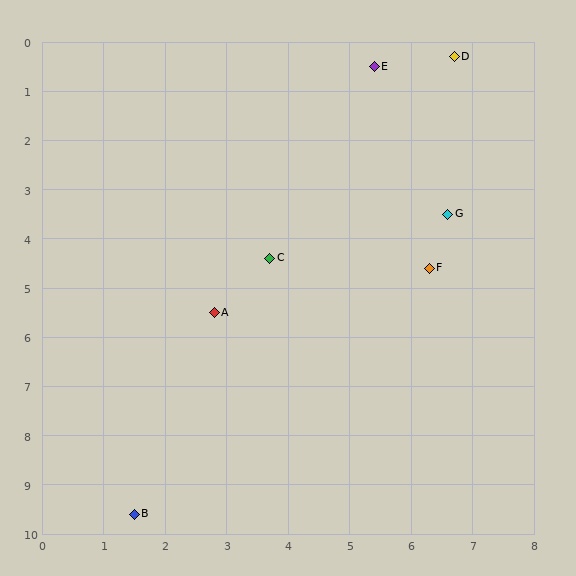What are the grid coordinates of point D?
Point D is at approximately (6.7, 0.3).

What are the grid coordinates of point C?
Point C is at approximately (3.7, 4.4).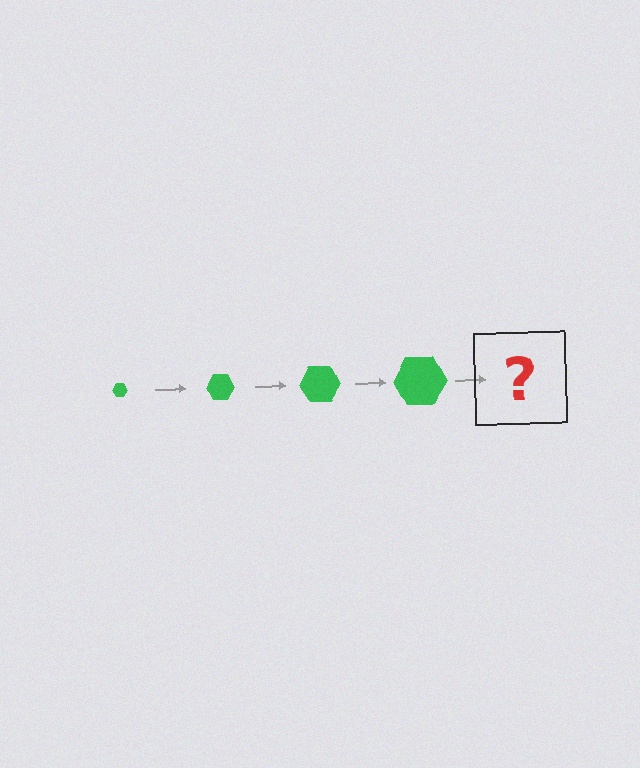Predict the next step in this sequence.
The next step is a green hexagon, larger than the previous one.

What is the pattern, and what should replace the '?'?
The pattern is that the hexagon gets progressively larger each step. The '?' should be a green hexagon, larger than the previous one.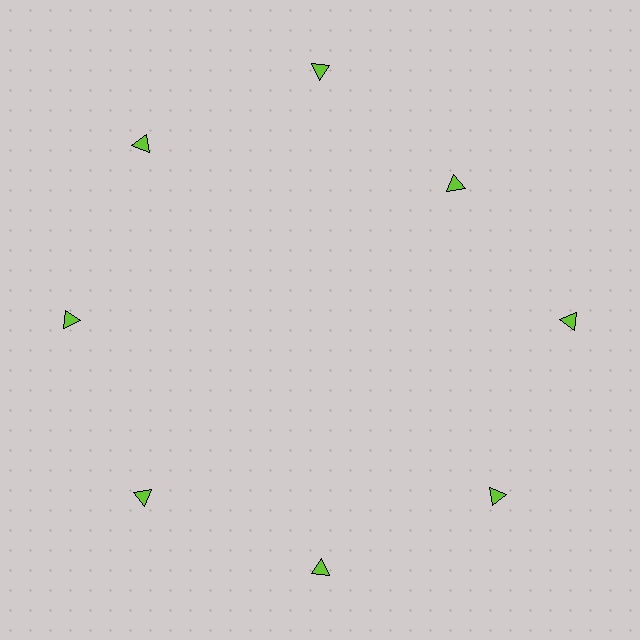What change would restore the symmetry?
The symmetry would be restored by moving it outward, back onto the ring so that all 8 triangles sit at equal angles and equal distance from the center.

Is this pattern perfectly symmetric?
No. The 8 lime triangles are arranged in a ring, but one element near the 2 o'clock position is pulled inward toward the center, breaking the 8-fold rotational symmetry.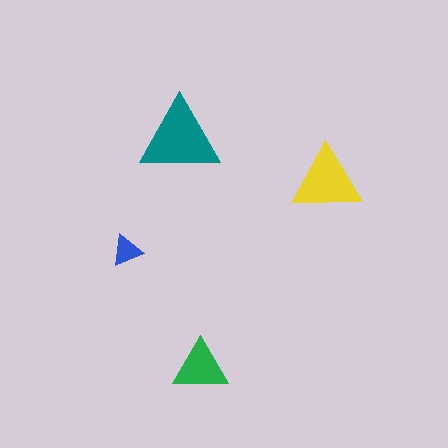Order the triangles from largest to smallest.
the teal one, the yellow one, the green one, the blue one.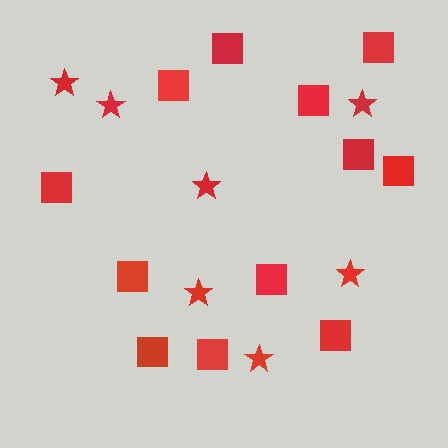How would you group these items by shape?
There are 2 groups: one group of squares (12) and one group of stars (7).